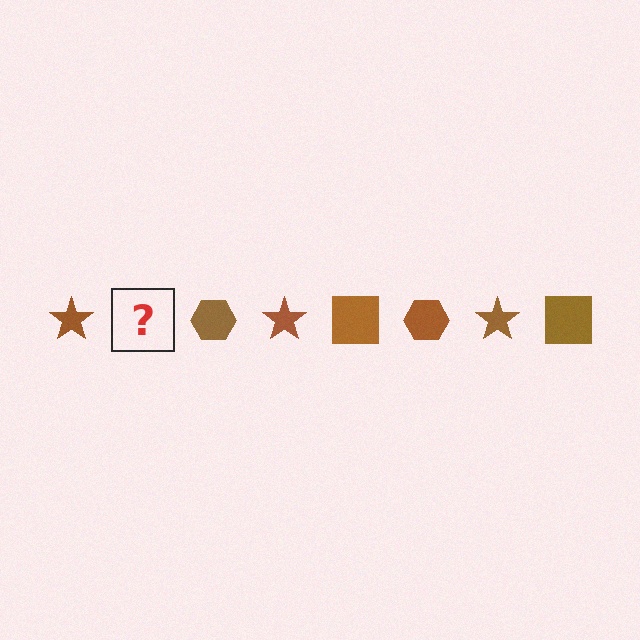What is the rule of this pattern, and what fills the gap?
The rule is that the pattern cycles through star, square, hexagon shapes in brown. The gap should be filled with a brown square.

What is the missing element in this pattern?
The missing element is a brown square.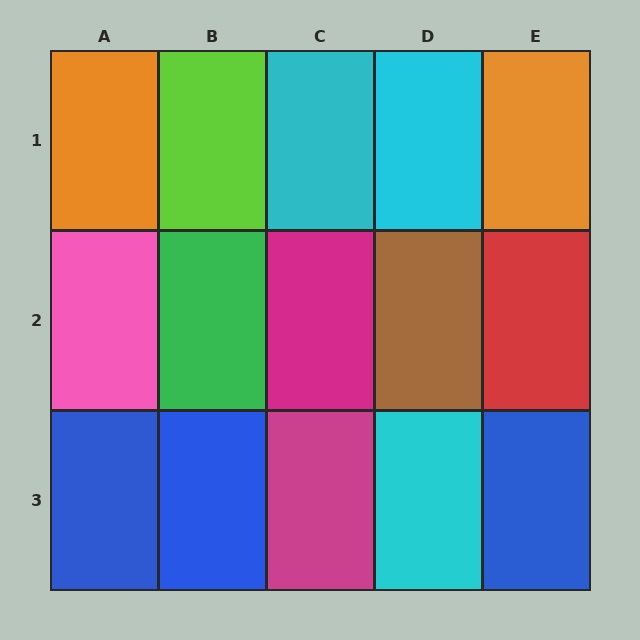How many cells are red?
1 cell is red.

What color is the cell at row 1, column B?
Lime.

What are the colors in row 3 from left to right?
Blue, blue, magenta, cyan, blue.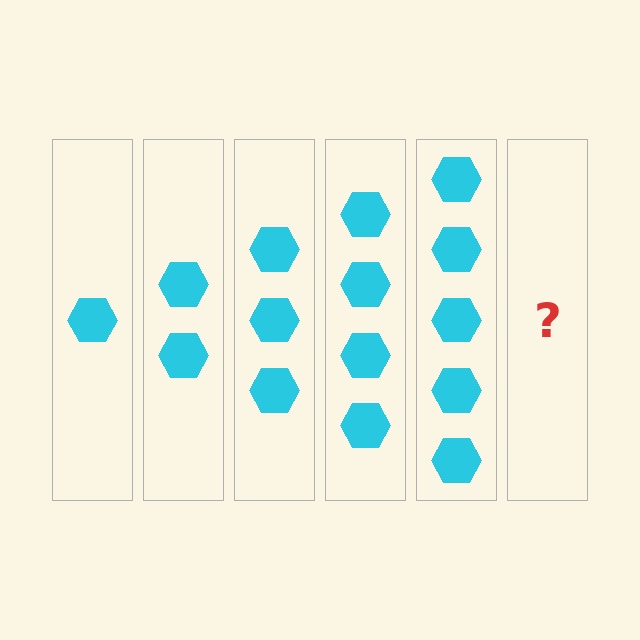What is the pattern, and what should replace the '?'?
The pattern is that each step adds one more hexagon. The '?' should be 6 hexagons.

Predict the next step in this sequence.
The next step is 6 hexagons.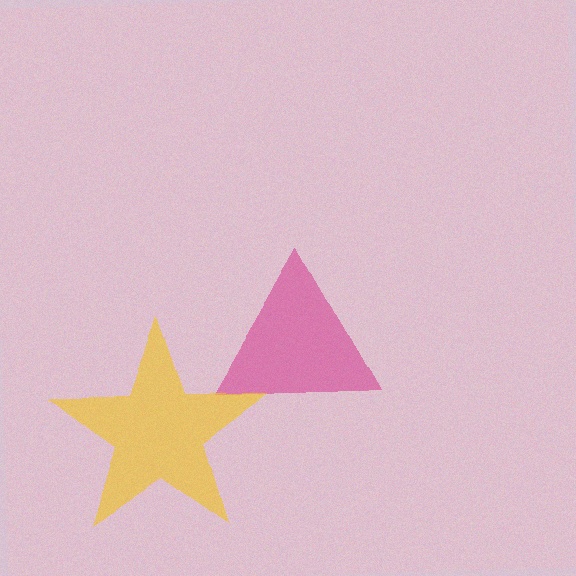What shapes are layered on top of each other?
The layered shapes are: a magenta triangle, a yellow star.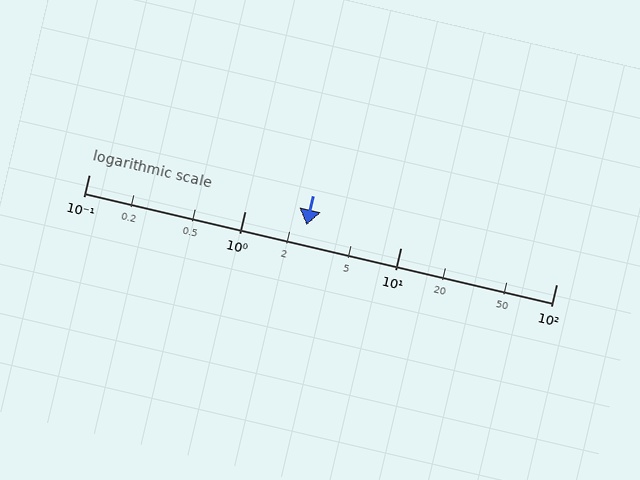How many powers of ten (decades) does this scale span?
The scale spans 3 decades, from 0.1 to 100.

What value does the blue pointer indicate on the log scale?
The pointer indicates approximately 2.5.